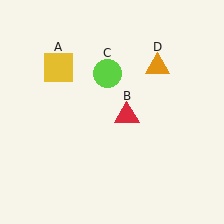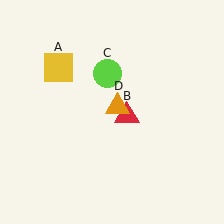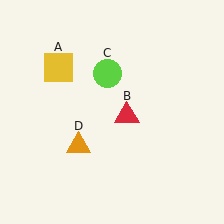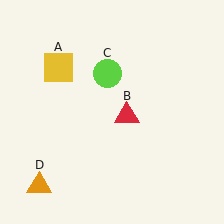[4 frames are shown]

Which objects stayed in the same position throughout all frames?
Yellow square (object A) and red triangle (object B) and lime circle (object C) remained stationary.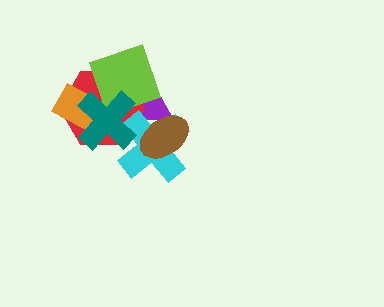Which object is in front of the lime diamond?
The teal cross is in front of the lime diamond.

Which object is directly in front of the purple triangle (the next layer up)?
The red hexagon is directly in front of the purple triangle.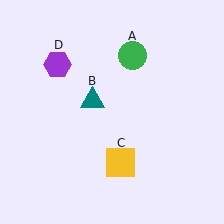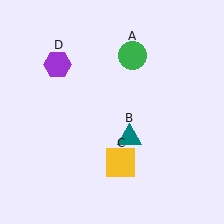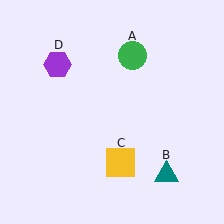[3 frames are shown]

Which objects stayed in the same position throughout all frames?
Green circle (object A) and yellow square (object C) and purple hexagon (object D) remained stationary.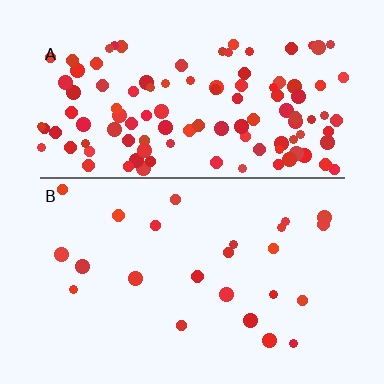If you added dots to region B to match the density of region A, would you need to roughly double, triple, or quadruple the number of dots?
Approximately quadruple.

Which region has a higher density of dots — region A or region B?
A (the top).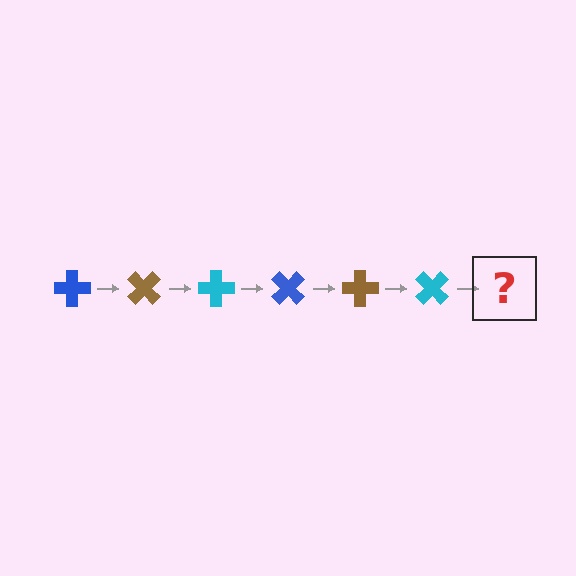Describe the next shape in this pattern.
It should be a blue cross, rotated 270 degrees from the start.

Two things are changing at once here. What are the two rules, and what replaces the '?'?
The two rules are that it rotates 45 degrees each step and the color cycles through blue, brown, and cyan. The '?' should be a blue cross, rotated 270 degrees from the start.